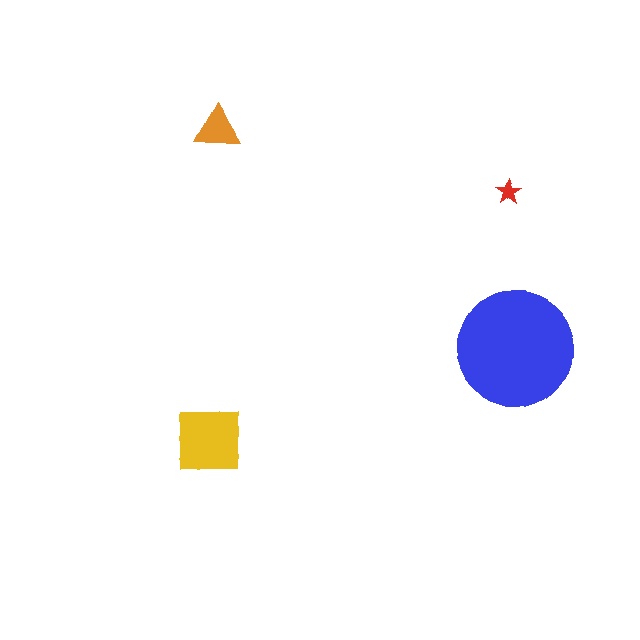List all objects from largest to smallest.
The blue circle, the yellow square, the orange triangle, the red star.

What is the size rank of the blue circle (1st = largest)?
1st.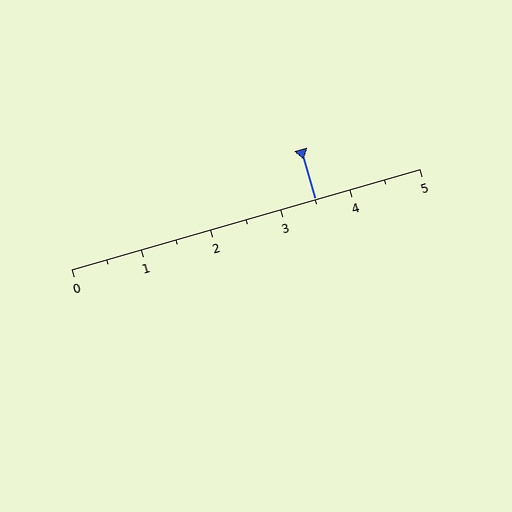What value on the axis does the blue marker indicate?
The marker indicates approximately 3.5.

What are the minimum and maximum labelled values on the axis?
The axis runs from 0 to 5.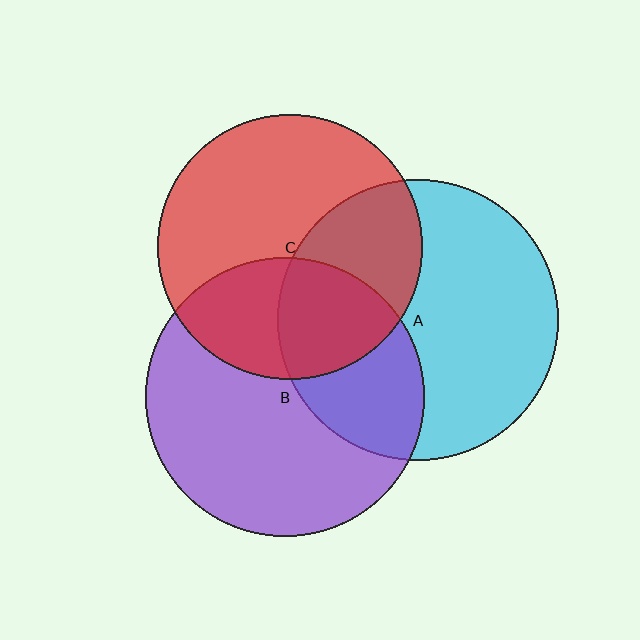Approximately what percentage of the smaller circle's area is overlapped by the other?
Approximately 35%.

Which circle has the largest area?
Circle A (cyan).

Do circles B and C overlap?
Yes.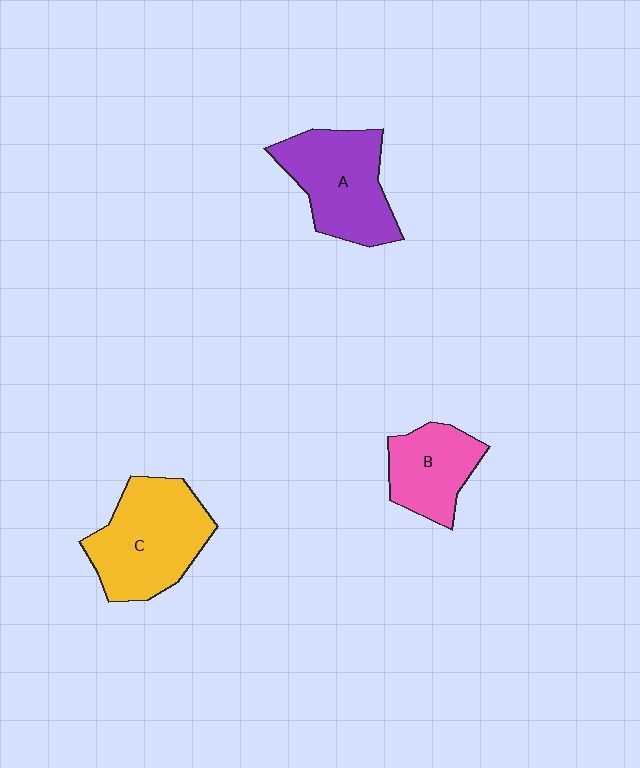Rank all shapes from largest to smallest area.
From largest to smallest: C (yellow), A (purple), B (pink).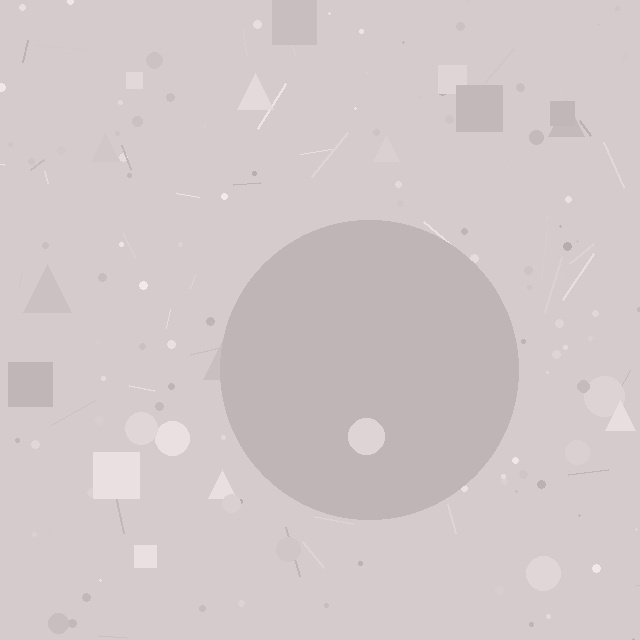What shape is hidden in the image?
A circle is hidden in the image.